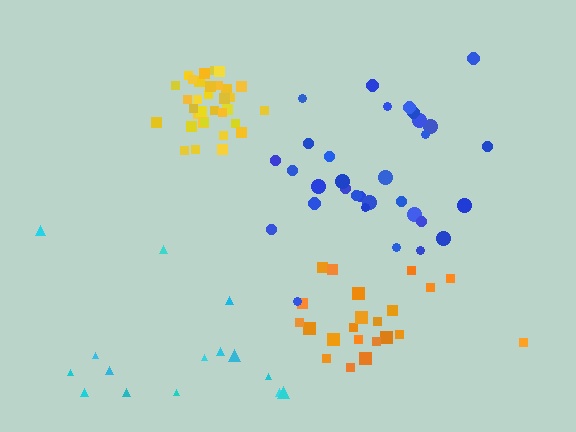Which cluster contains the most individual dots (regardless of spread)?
Yellow (33).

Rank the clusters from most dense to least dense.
yellow, orange, blue, cyan.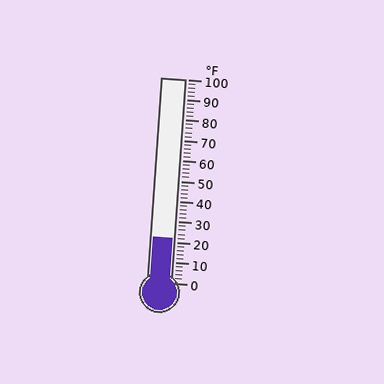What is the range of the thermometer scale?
The thermometer scale ranges from 0°F to 100°F.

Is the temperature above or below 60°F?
The temperature is below 60°F.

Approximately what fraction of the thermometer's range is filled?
The thermometer is filled to approximately 20% of its range.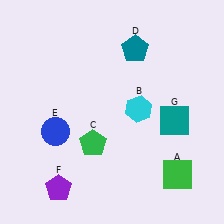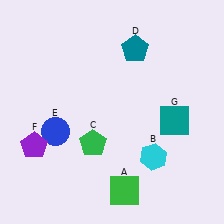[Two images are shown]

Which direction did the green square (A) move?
The green square (A) moved left.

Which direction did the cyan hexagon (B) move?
The cyan hexagon (B) moved down.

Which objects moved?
The objects that moved are: the green square (A), the cyan hexagon (B), the purple pentagon (F).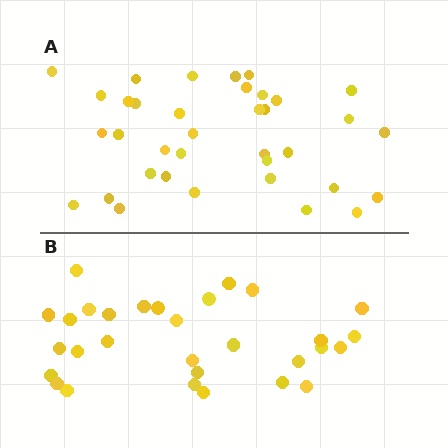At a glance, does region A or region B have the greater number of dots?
Region A (the top region) has more dots.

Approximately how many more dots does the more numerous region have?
Region A has about 6 more dots than region B.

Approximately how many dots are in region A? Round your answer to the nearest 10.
About 40 dots. (The exact count is 36, which rounds to 40.)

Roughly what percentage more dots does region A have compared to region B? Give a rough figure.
About 20% more.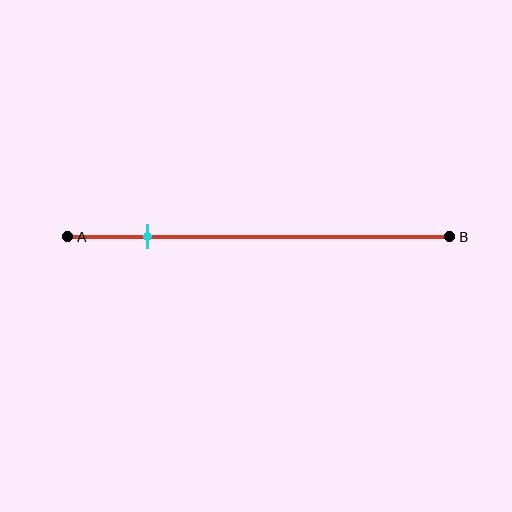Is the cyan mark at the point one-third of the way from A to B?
No, the mark is at about 20% from A, not at the 33% one-third point.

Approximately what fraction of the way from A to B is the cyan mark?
The cyan mark is approximately 20% of the way from A to B.